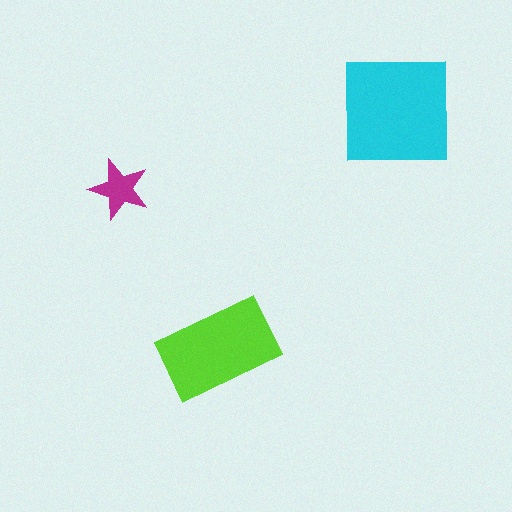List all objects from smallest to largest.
The magenta star, the lime rectangle, the cyan square.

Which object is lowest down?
The lime rectangle is bottommost.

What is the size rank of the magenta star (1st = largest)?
3rd.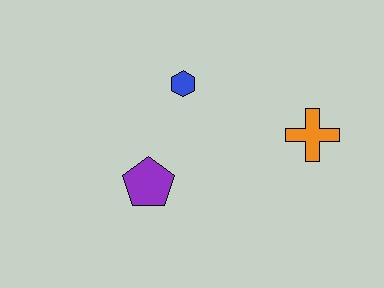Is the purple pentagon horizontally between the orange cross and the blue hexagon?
No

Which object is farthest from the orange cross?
The purple pentagon is farthest from the orange cross.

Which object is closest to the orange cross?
The blue hexagon is closest to the orange cross.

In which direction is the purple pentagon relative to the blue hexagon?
The purple pentagon is below the blue hexagon.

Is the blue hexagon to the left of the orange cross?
Yes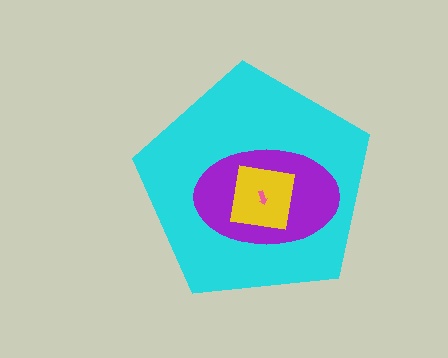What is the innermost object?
The pink arrow.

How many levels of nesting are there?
4.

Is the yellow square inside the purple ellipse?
Yes.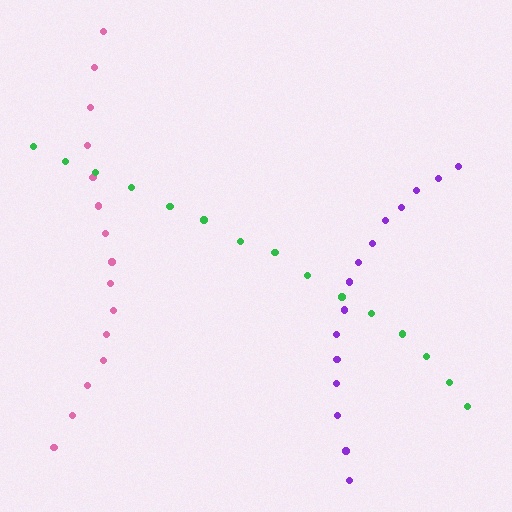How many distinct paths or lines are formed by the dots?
There are 3 distinct paths.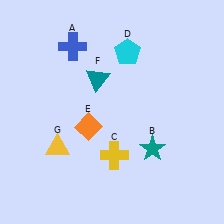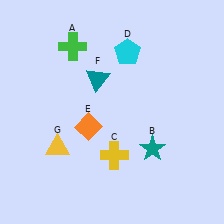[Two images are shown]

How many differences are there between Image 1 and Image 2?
There is 1 difference between the two images.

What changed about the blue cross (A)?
In Image 1, A is blue. In Image 2, it changed to green.